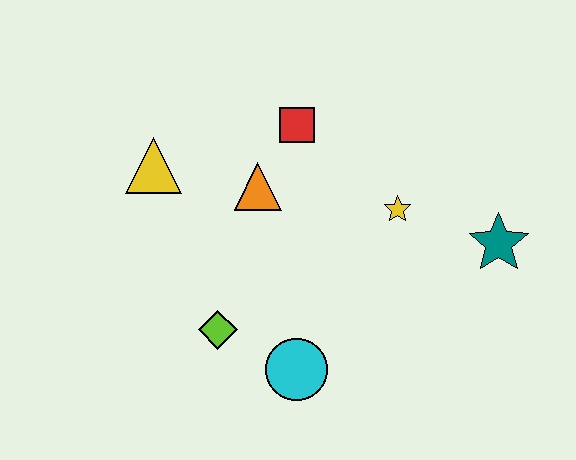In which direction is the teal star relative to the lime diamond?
The teal star is to the right of the lime diamond.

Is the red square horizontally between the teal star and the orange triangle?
Yes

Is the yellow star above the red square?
No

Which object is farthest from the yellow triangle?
The teal star is farthest from the yellow triangle.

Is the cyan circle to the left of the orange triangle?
No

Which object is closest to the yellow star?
The teal star is closest to the yellow star.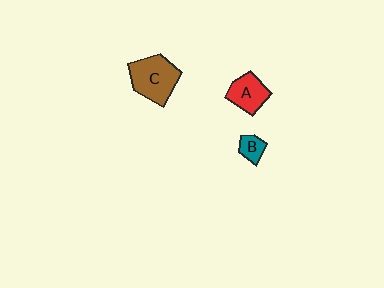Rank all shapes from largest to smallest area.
From largest to smallest: C (brown), A (red), B (teal).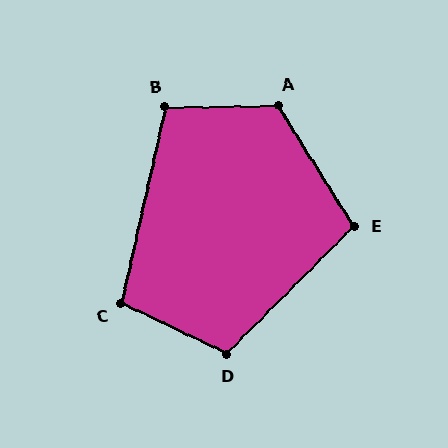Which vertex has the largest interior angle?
A, at approximately 121 degrees.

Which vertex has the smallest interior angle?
C, at approximately 103 degrees.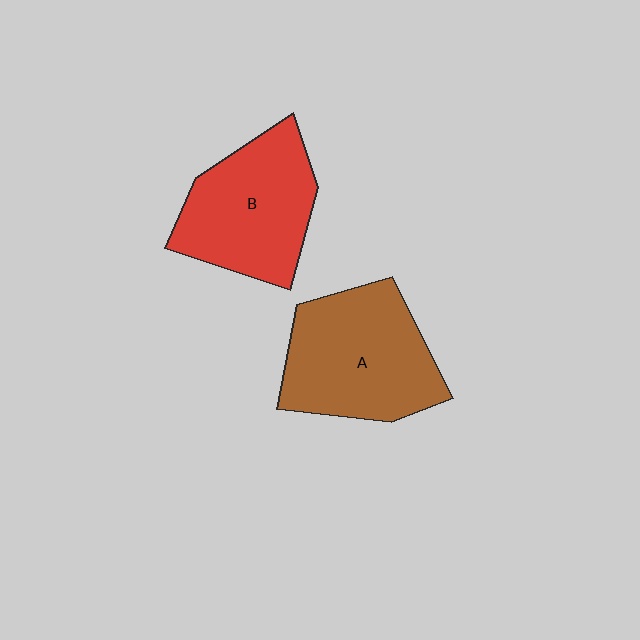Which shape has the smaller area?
Shape B (red).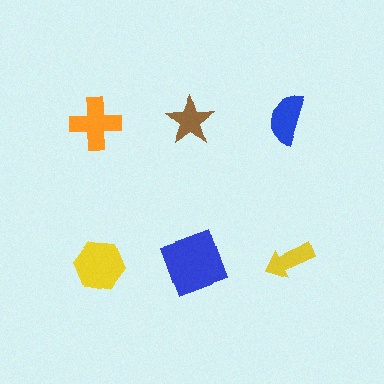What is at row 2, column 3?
A yellow arrow.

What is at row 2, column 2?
A blue square.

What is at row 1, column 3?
A blue semicircle.